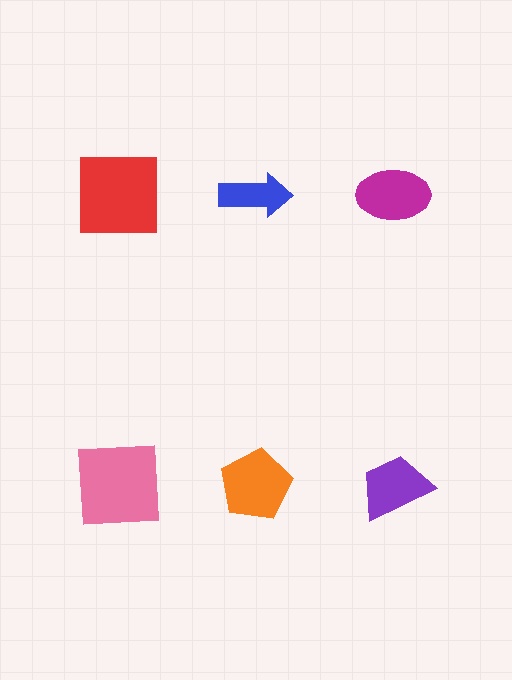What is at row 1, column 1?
A red square.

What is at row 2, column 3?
A purple trapezoid.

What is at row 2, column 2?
An orange pentagon.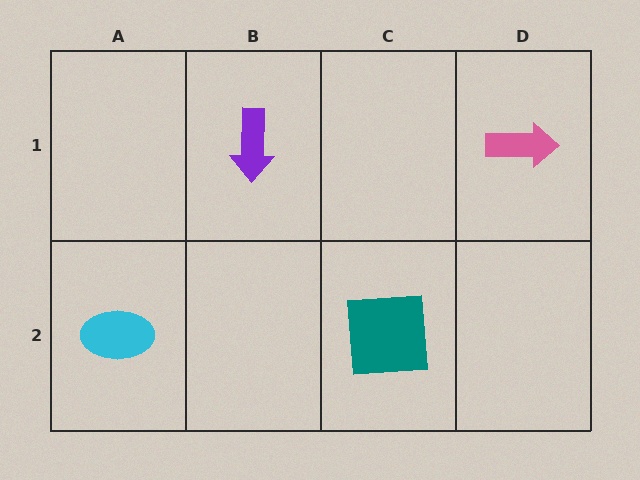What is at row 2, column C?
A teal square.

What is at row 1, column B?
A purple arrow.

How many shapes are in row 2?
2 shapes.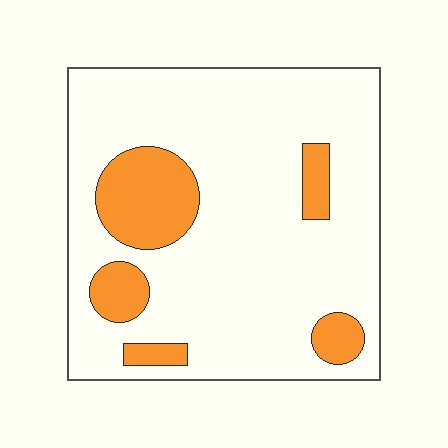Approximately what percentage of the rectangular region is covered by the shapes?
Approximately 20%.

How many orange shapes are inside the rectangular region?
5.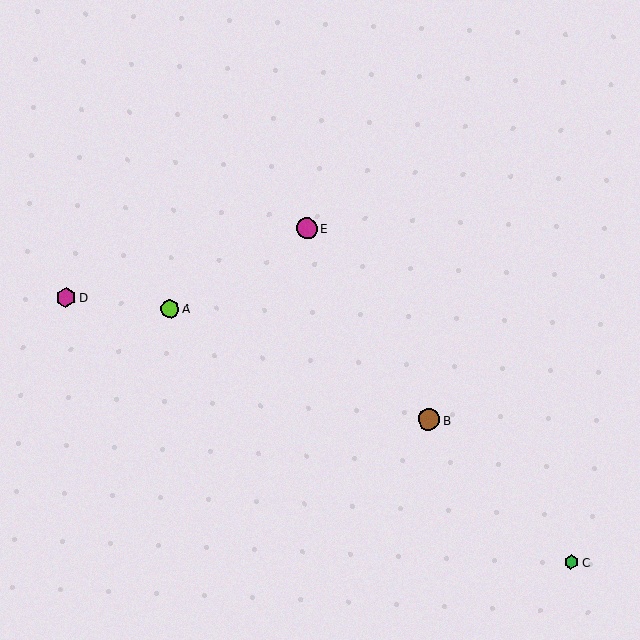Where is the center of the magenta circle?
The center of the magenta circle is at (307, 228).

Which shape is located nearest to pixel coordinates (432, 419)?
The brown circle (labeled B) at (429, 419) is nearest to that location.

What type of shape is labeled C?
Shape C is a green hexagon.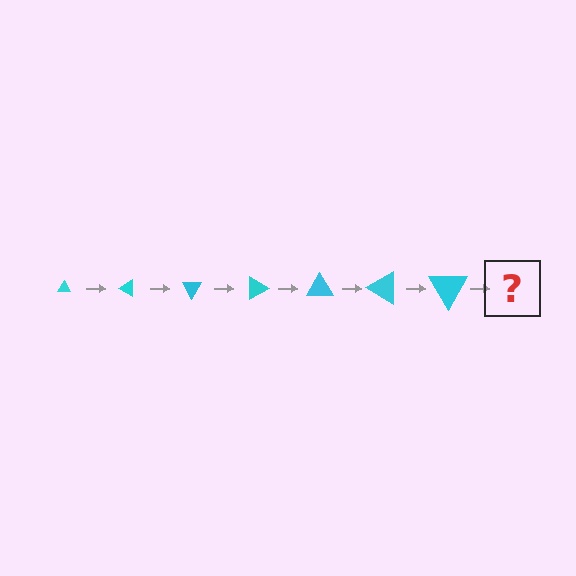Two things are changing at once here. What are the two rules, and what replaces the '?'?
The two rules are that the triangle grows larger each step and it rotates 30 degrees each step. The '?' should be a triangle, larger than the previous one and rotated 210 degrees from the start.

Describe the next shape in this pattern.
It should be a triangle, larger than the previous one and rotated 210 degrees from the start.